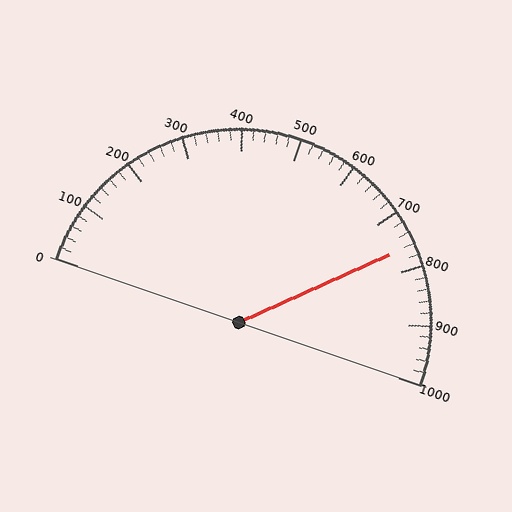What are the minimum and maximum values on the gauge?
The gauge ranges from 0 to 1000.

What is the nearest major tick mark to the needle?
The nearest major tick mark is 800.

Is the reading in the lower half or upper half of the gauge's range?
The reading is in the upper half of the range (0 to 1000).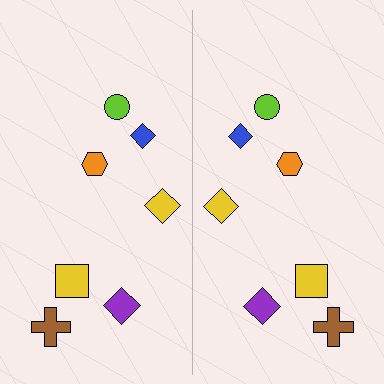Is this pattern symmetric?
Yes, this pattern has bilateral (reflection) symmetry.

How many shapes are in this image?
There are 14 shapes in this image.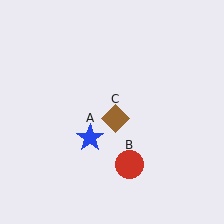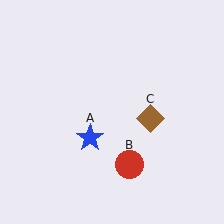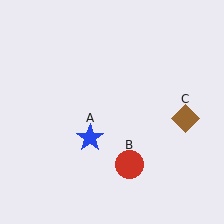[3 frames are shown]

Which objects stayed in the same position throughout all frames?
Blue star (object A) and red circle (object B) remained stationary.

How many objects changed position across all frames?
1 object changed position: brown diamond (object C).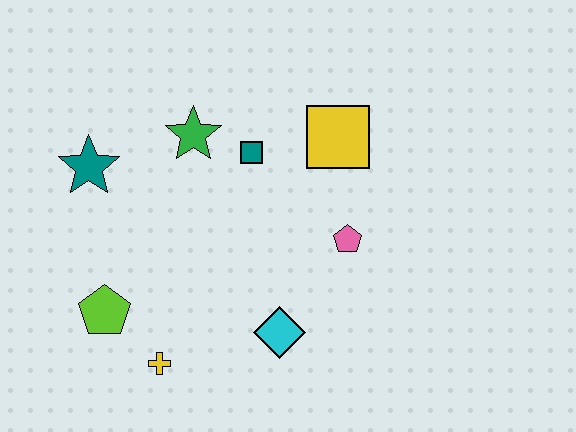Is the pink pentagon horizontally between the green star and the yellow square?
No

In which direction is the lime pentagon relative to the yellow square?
The lime pentagon is to the left of the yellow square.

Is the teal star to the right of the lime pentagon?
No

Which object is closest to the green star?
The teal square is closest to the green star.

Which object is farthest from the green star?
The yellow cross is farthest from the green star.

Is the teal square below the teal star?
No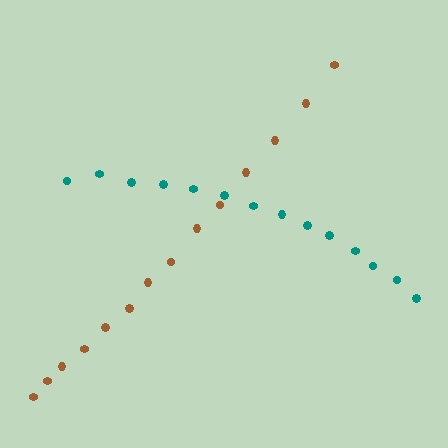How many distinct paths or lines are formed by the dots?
There are 2 distinct paths.